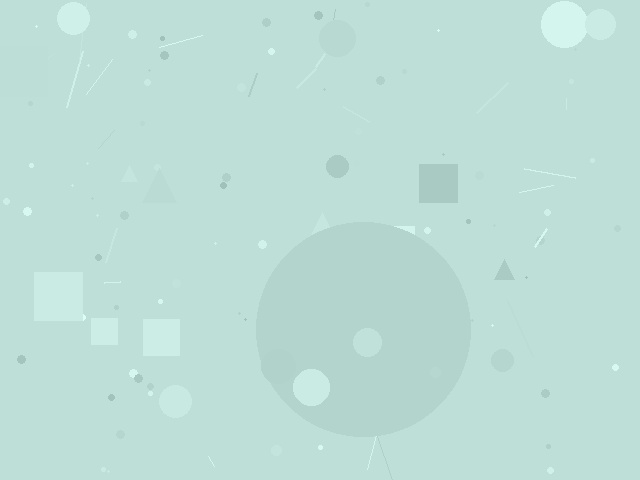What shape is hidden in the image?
A circle is hidden in the image.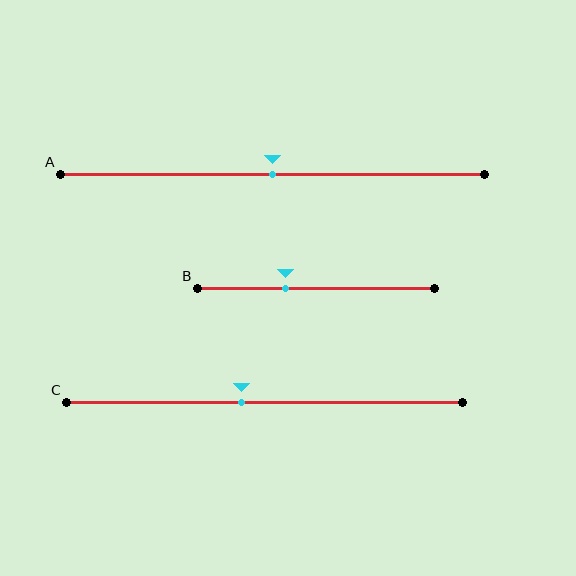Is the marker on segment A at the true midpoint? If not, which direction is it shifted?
Yes, the marker on segment A is at the true midpoint.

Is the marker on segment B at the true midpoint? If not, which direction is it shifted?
No, the marker on segment B is shifted to the left by about 13% of the segment length.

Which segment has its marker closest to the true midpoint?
Segment A has its marker closest to the true midpoint.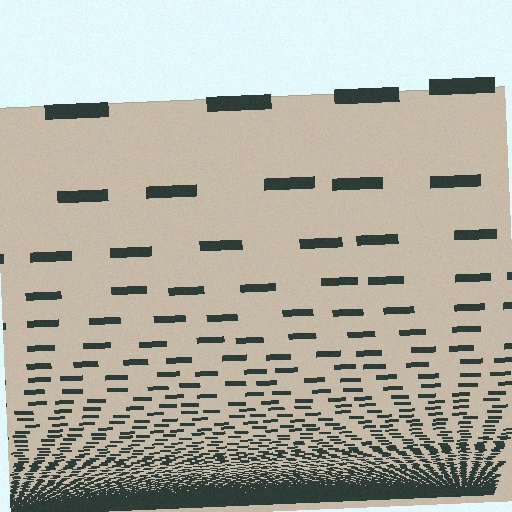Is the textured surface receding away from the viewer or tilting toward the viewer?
The surface appears to tilt toward the viewer. Texture elements get larger and sparser toward the top.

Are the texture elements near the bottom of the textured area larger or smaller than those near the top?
Smaller. The gradient is inverted — elements near the bottom are smaller and denser.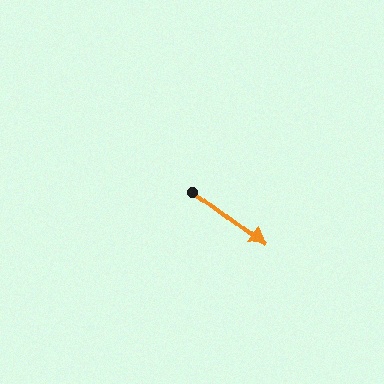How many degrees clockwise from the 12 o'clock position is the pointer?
Approximately 127 degrees.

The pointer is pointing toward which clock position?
Roughly 4 o'clock.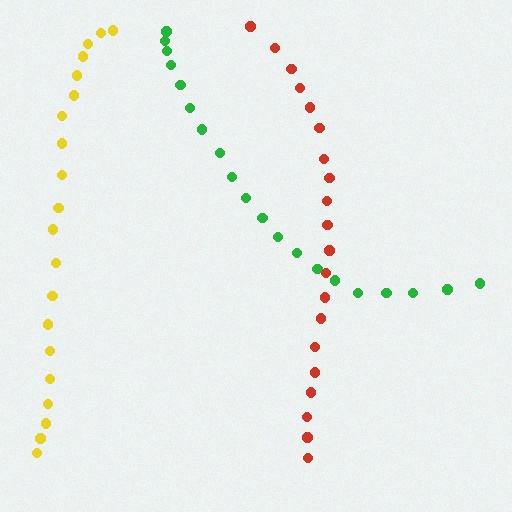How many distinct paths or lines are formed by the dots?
There are 3 distinct paths.